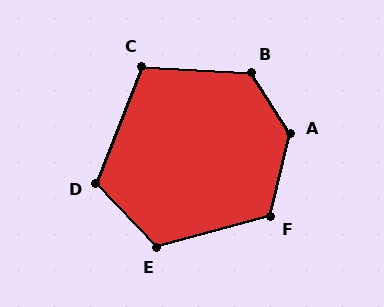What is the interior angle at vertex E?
Approximately 118 degrees (obtuse).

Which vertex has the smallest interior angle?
C, at approximately 108 degrees.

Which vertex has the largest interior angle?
A, at approximately 134 degrees.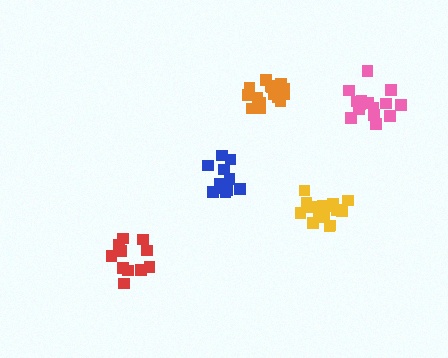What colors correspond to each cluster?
The clusters are colored: pink, red, orange, blue, yellow.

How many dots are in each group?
Group 1: 15 dots, Group 2: 12 dots, Group 3: 15 dots, Group 4: 12 dots, Group 5: 16 dots (70 total).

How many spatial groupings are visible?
There are 5 spatial groupings.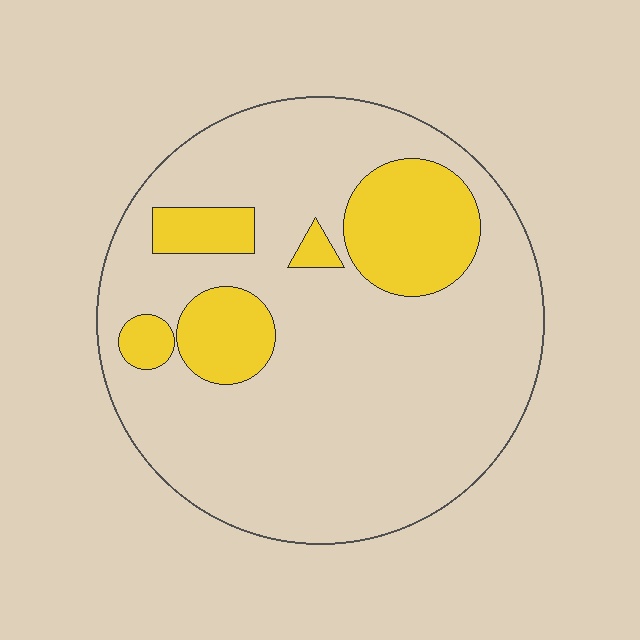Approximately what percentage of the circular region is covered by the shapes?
Approximately 20%.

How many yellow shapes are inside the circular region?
5.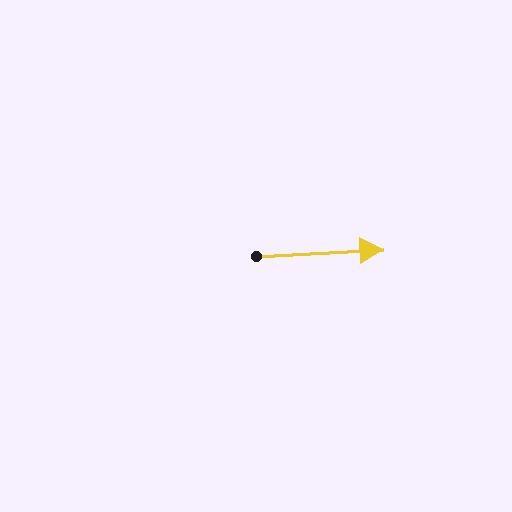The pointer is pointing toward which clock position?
Roughly 3 o'clock.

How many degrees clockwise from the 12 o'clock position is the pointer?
Approximately 87 degrees.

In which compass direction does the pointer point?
East.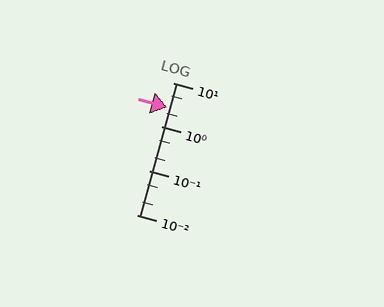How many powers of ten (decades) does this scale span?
The scale spans 3 decades, from 0.01 to 10.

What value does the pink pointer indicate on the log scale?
The pointer indicates approximately 2.7.